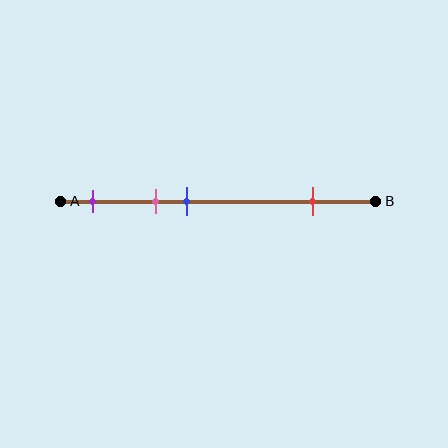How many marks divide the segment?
There are 4 marks dividing the segment.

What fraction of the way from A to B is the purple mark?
The purple mark is approximately 10% (0.1) of the way from A to B.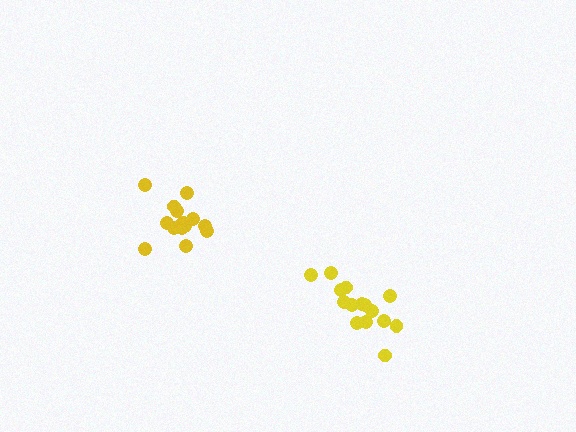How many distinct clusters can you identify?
There are 2 distinct clusters.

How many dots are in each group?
Group 1: 14 dots, Group 2: 15 dots (29 total).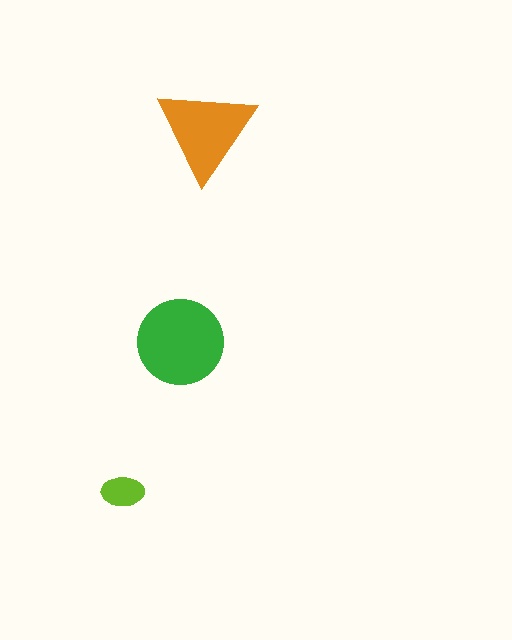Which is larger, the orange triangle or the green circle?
The green circle.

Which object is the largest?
The green circle.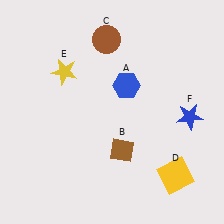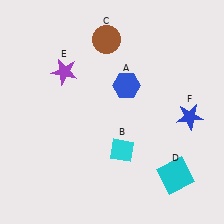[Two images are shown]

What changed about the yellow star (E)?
In Image 1, E is yellow. In Image 2, it changed to purple.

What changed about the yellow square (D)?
In Image 1, D is yellow. In Image 2, it changed to cyan.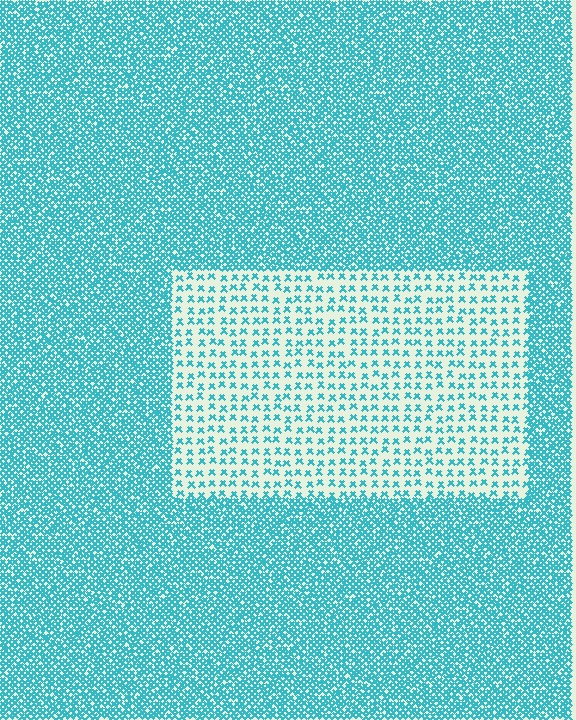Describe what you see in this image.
The image contains small cyan elements arranged at two different densities. A rectangle-shaped region is visible where the elements are less densely packed than the surrounding area.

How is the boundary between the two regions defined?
The boundary is defined by a change in element density (approximately 3.1x ratio). All elements are the same color, size, and shape.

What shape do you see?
I see a rectangle.